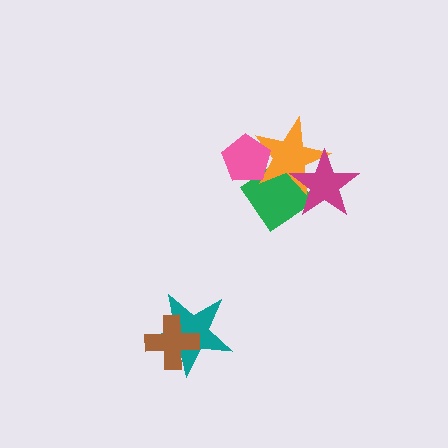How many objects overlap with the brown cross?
1 object overlaps with the brown cross.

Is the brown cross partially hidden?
No, no other shape covers it.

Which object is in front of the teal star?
The brown cross is in front of the teal star.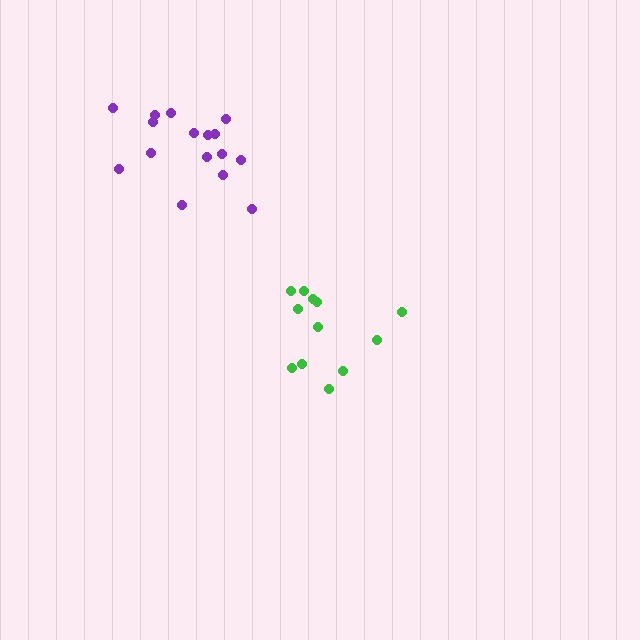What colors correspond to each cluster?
The clusters are colored: green, purple.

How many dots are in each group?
Group 1: 12 dots, Group 2: 16 dots (28 total).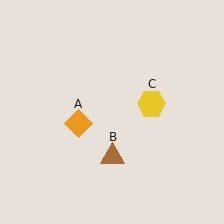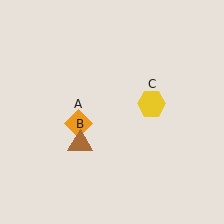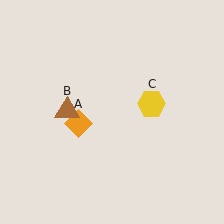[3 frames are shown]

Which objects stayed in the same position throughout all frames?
Orange diamond (object A) and yellow hexagon (object C) remained stationary.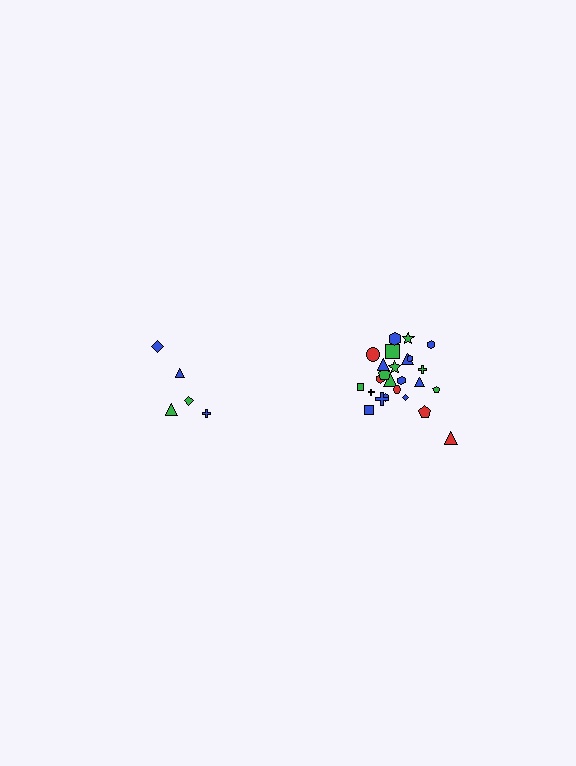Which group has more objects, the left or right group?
The right group.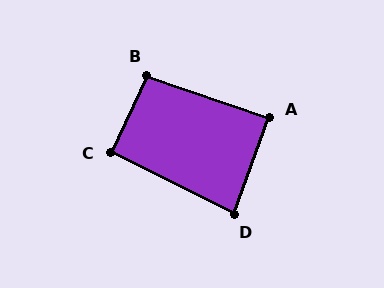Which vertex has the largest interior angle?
B, at approximately 97 degrees.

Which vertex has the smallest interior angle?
D, at approximately 83 degrees.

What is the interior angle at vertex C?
Approximately 91 degrees (approximately right).